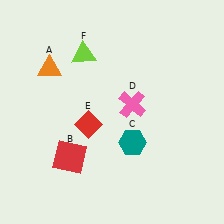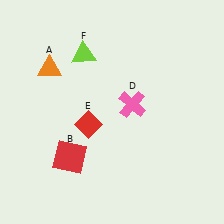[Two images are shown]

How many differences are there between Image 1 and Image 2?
There is 1 difference between the two images.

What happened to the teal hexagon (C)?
The teal hexagon (C) was removed in Image 2. It was in the bottom-right area of Image 1.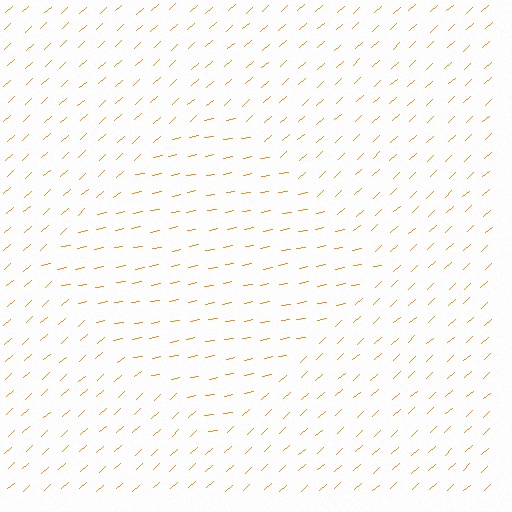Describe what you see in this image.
The image is filled with small orange line segments. A diamond region in the image has lines oriented differently from the surrounding lines, creating a visible texture boundary.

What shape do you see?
I see a diamond.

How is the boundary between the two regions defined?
The boundary is defined purely by a change in line orientation (approximately 32 degrees difference). All lines are the same color and thickness.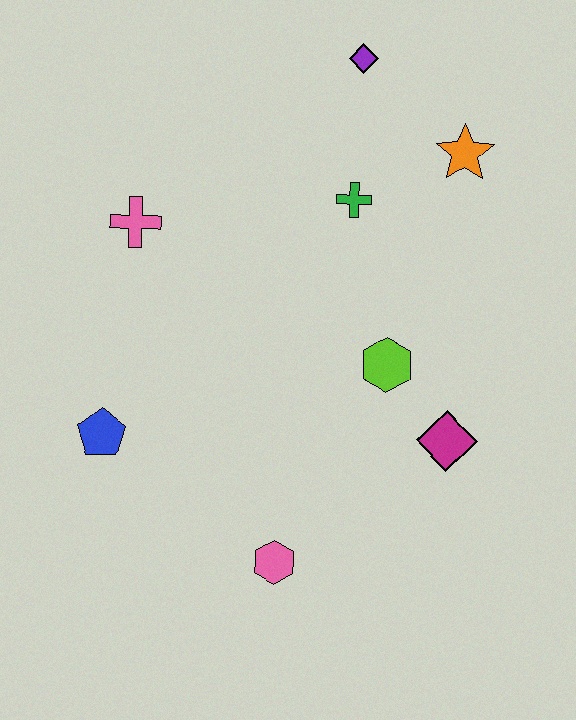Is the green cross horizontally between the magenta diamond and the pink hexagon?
Yes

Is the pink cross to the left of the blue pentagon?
No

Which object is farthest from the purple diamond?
The pink hexagon is farthest from the purple diamond.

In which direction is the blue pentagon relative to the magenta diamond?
The blue pentagon is to the left of the magenta diamond.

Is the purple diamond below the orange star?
No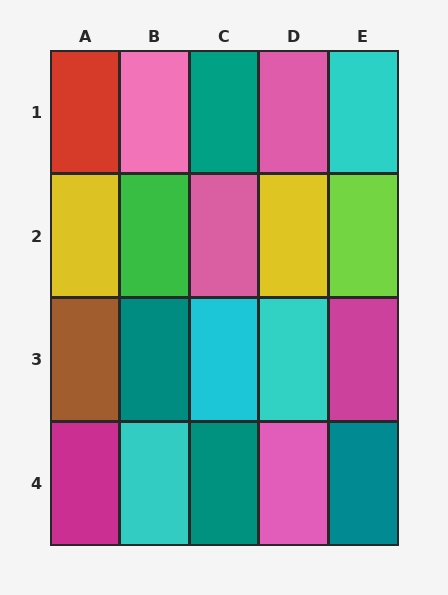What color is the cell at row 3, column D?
Cyan.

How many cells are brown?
1 cell is brown.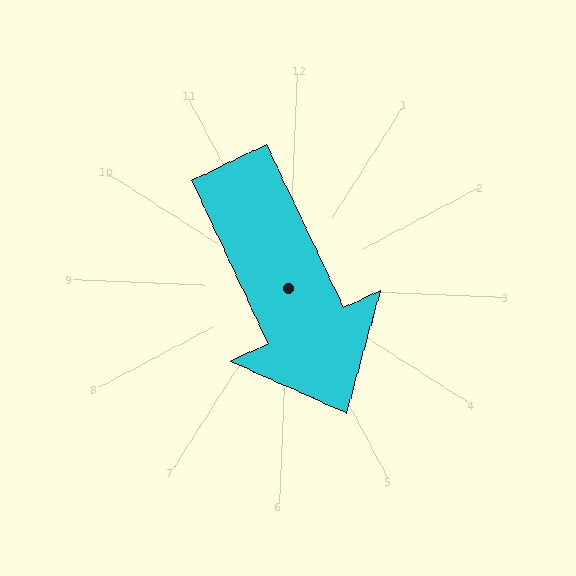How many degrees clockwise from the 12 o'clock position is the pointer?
Approximately 153 degrees.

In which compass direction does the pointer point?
Southeast.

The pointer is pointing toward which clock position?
Roughly 5 o'clock.